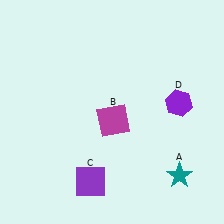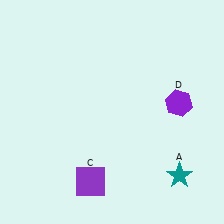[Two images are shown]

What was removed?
The magenta square (B) was removed in Image 2.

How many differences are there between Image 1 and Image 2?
There is 1 difference between the two images.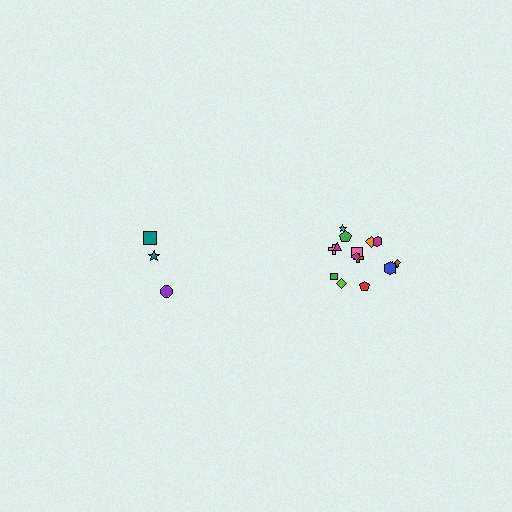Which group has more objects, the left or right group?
The right group.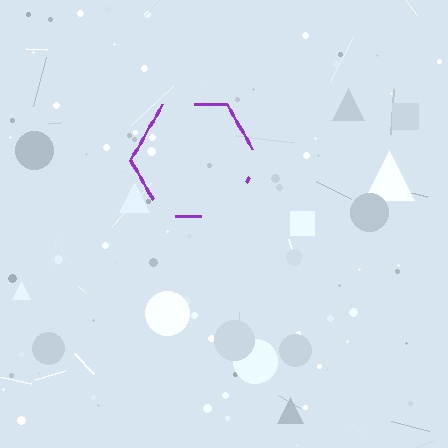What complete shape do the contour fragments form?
The contour fragments form a hexagon.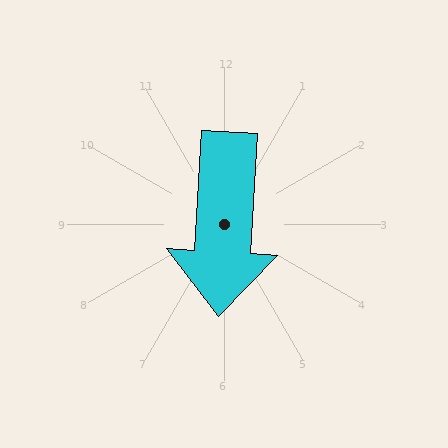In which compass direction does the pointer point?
South.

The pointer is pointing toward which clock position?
Roughly 6 o'clock.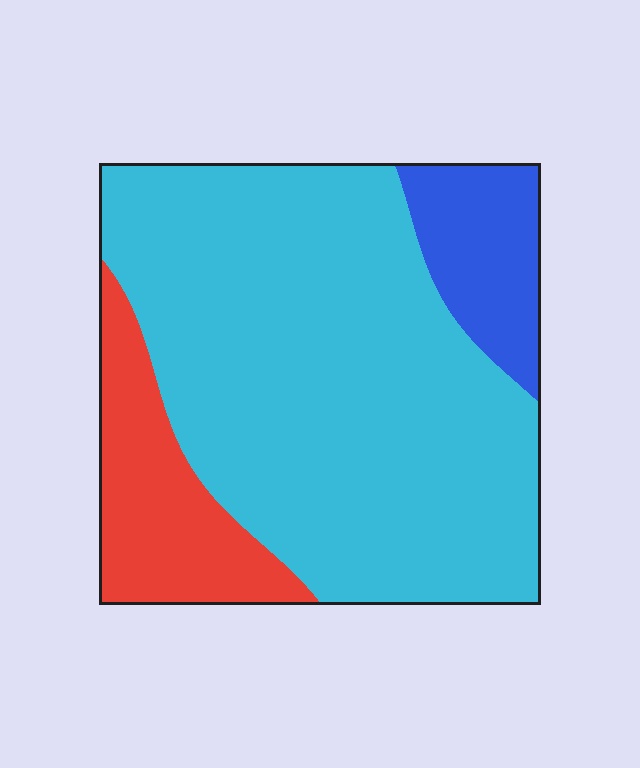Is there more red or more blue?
Red.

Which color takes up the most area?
Cyan, at roughly 70%.